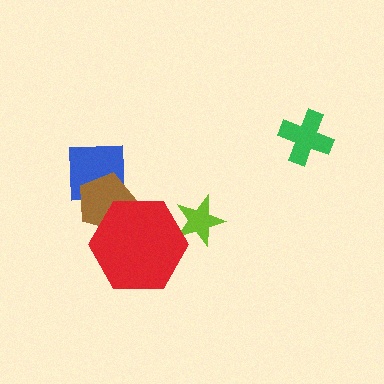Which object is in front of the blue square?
The brown pentagon is in front of the blue square.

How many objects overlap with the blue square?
1 object overlaps with the blue square.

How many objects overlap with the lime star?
1 object overlaps with the lime star.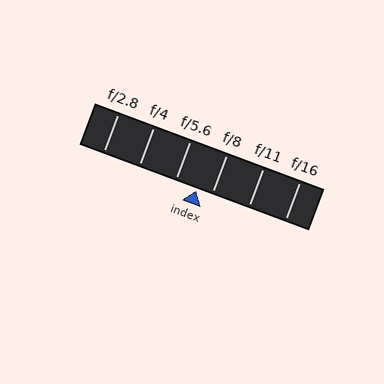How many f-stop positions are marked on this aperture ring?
There are 6 f-stop positions marked.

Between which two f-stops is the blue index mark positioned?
The index mark is between f/5.6 and f/8.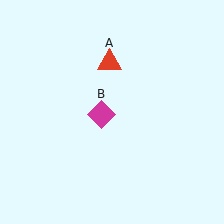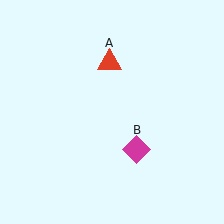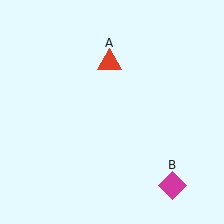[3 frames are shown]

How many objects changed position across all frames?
1 object changed position: magenta diamond (object B).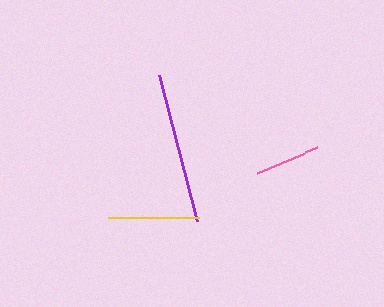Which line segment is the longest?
The purple line is the longest at approximately 151 pixels.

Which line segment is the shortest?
The pink line is the shortest at approximately 66 pixels.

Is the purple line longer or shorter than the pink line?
The purple line is longer than the pink line.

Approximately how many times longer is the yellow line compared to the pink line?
The yellow line is approximately 1.4 times the length of the pink line.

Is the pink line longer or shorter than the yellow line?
The yellow line is longer than the pink line.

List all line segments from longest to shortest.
From longest to shortest: purple, yellow, pink.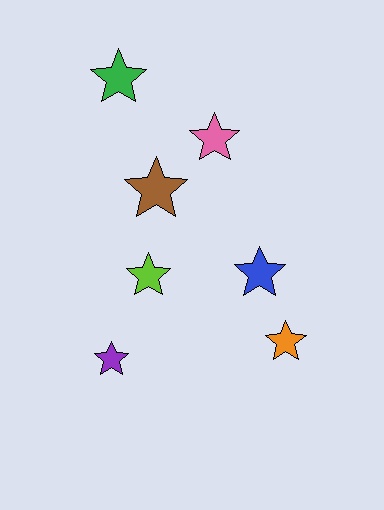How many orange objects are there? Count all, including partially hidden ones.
There is 1 orange object.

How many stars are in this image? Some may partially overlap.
There are 7 stars.